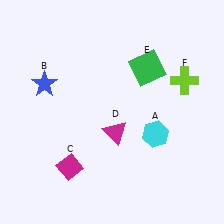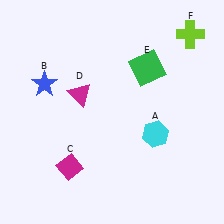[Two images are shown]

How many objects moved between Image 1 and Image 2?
2 objects moved between the two images.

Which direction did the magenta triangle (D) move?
The magenta triangle (D) moved up.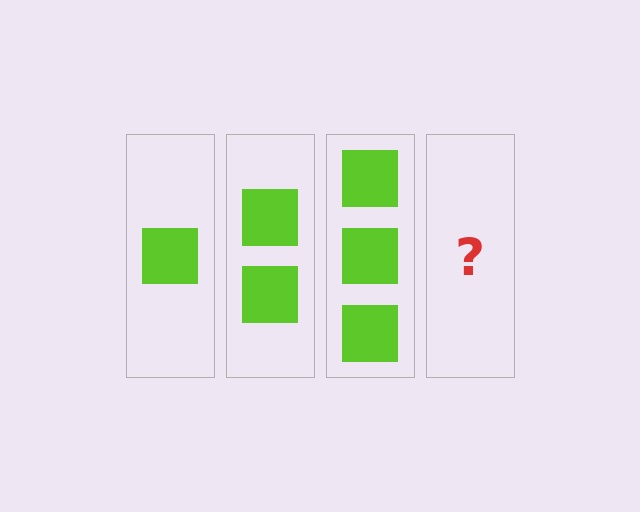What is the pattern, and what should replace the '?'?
The pattern is that each step adds one more square. The '?' should be 4 squares.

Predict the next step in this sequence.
The next step is 4 squares.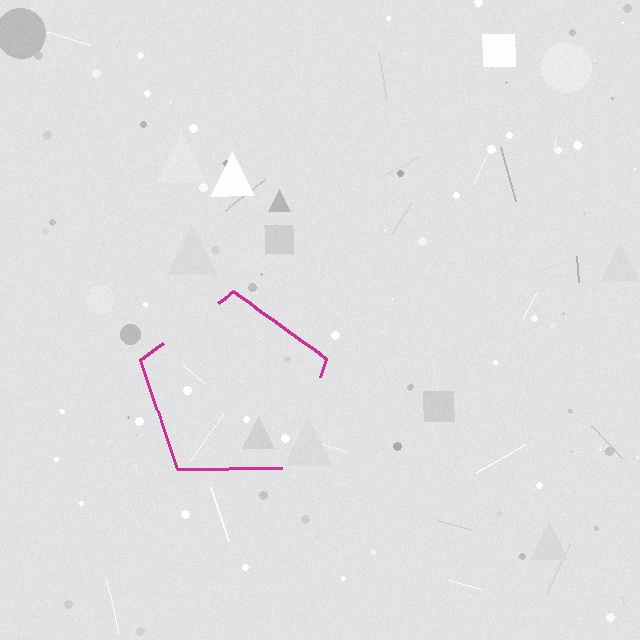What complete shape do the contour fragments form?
The contour fragments form a pentagon.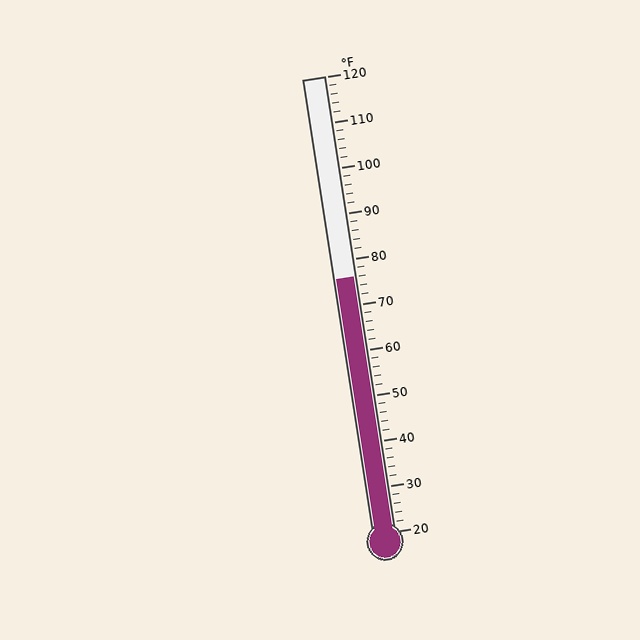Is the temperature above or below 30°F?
The temperature is above 30°F.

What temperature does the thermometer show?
The thermometer shows approximately 76°F.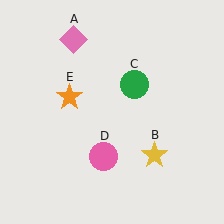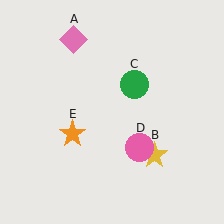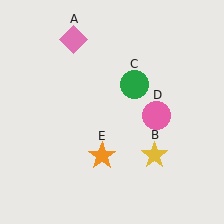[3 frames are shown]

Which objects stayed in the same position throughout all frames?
Pink diamond (object A) and yellow star (object B) and green circle (object C) remained stationary.